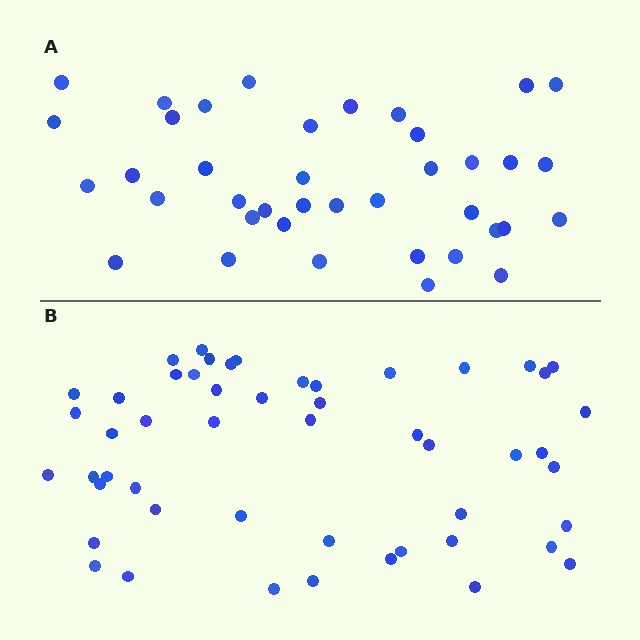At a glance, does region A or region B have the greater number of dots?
Region B (the bottom region) has more dots.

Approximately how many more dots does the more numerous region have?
Region B has roughly 12 or so more dots than region A.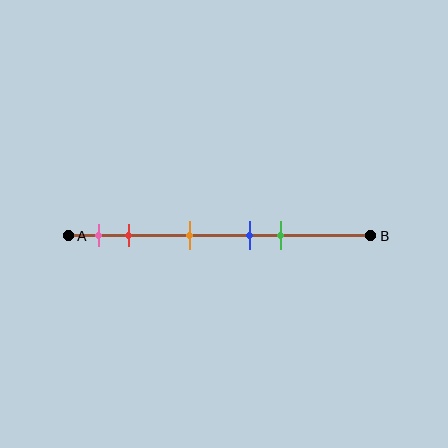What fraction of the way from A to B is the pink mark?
The pink mark is approximately 10% (0.1) of the way from A to B.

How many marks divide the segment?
There are 5 marks dividing the segment.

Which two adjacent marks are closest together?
The blue and green marks are the closest adjacent pair.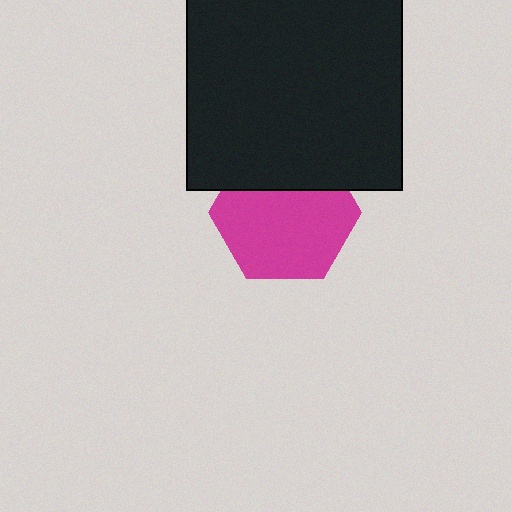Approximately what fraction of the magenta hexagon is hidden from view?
Roughly 31% of the magenta hexagon is hidden behind the black square.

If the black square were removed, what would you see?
You would see the complete magenta hexagon.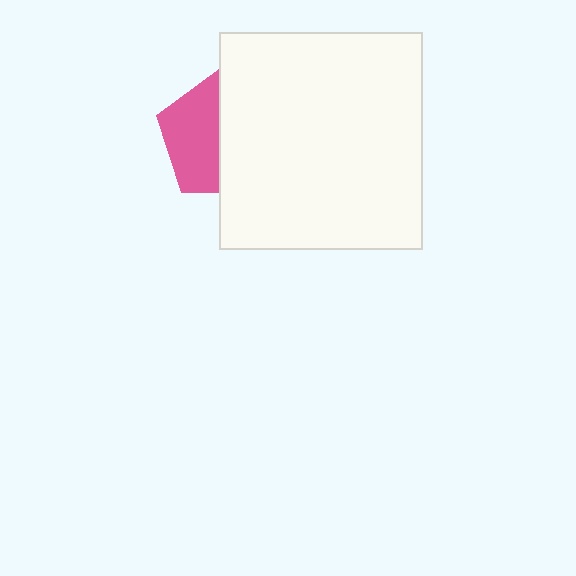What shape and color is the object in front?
The object in front is a white rectangle.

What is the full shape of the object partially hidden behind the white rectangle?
The partially hidden object is a pink pentagon.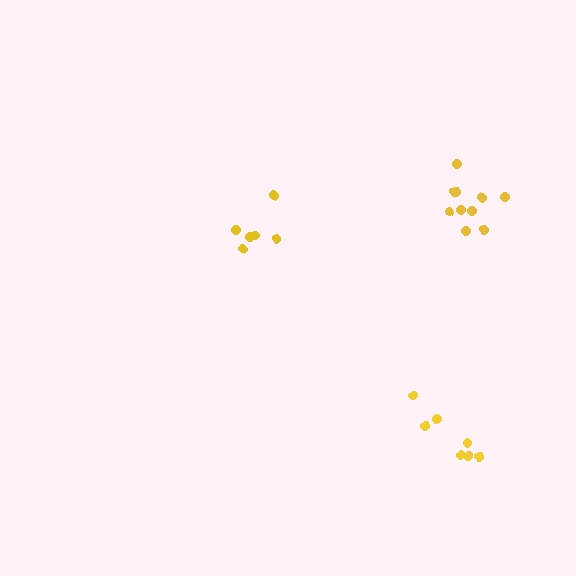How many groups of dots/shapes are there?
There are 3 groups.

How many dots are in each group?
Group 1: 6 dots, Group 2: 11 dots, Group 3: 7 dots (24 total).